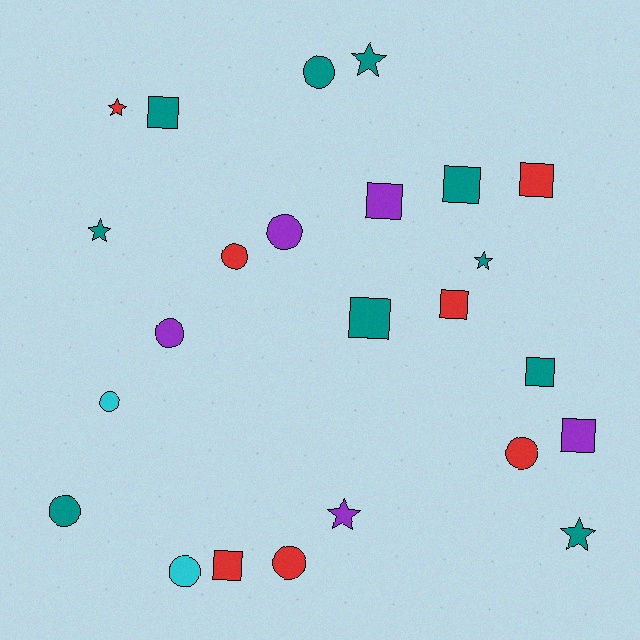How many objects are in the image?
There are 24 objects.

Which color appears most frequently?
Teal, with 10 objects.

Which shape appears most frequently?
Circle, with 9 objects.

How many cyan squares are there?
There are no cyan squares.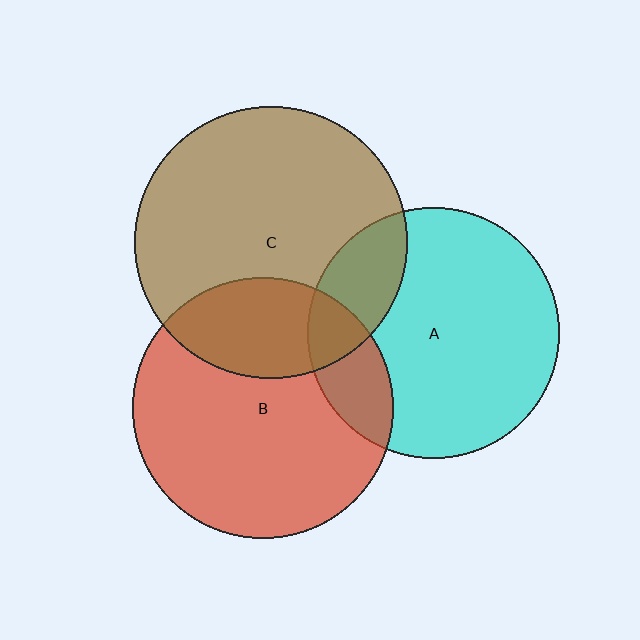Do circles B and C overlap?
Yes.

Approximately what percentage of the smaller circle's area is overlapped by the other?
Approximately 25%.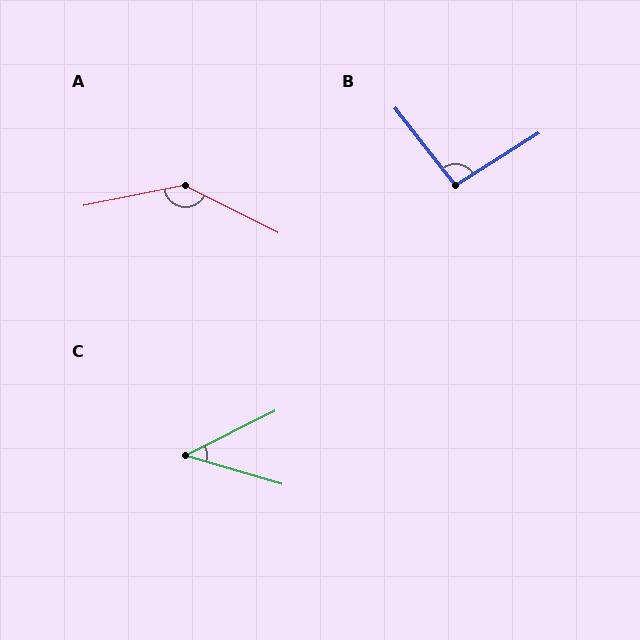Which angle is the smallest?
C, at approximately 43 degrees.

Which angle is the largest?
A, at approximately 141 degrees.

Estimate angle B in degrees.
Approximately 96 degrees.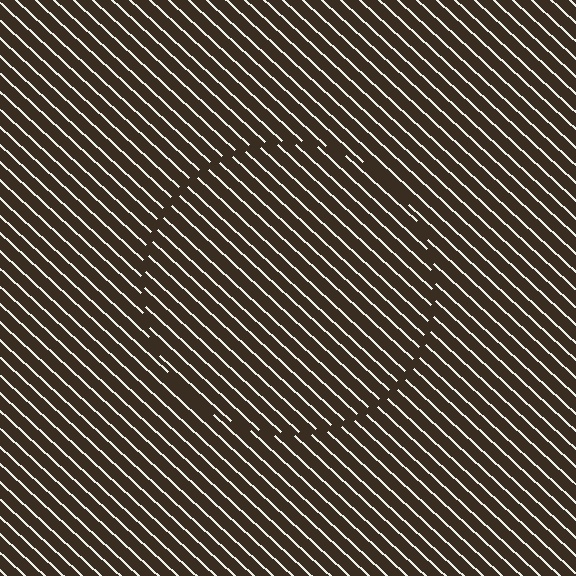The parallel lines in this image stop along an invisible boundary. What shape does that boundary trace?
An illusory circle. The interior of the shape contains the same grating, shifted by half a period — the contour is defined by the phase discontinuity where line-ends from the inner and outer gratings abut.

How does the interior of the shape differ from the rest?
The interior of the shape contains the same grating, shifted by half a period — the contour is defined by the phase discontinuity where line-ends from the inner and outer gratings abut.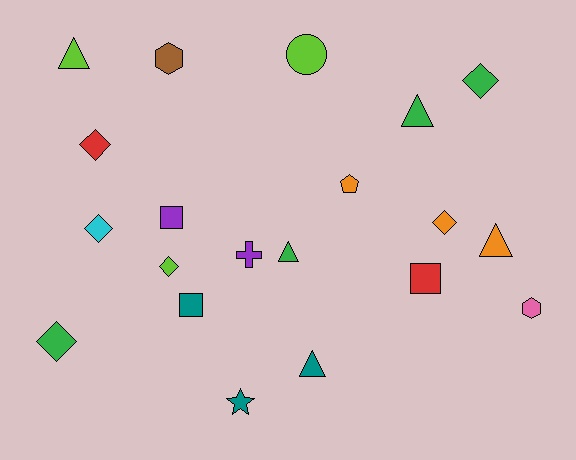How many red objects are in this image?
There are 2 red objects.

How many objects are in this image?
There are 20 objects.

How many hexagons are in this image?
There are 2 hexagons.